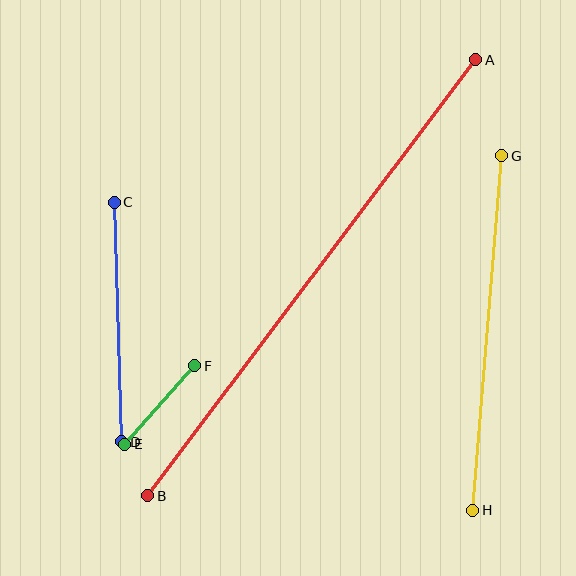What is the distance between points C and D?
The distance is approximately 239 pixels.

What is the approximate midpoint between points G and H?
The midpoint is at approximately (487, 333) pixels.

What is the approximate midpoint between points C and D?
The midpoint is at approximately (118, 322) pixels.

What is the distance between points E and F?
The distance is approximately 105 pixels.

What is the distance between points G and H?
The distance is approximately 356 pixels.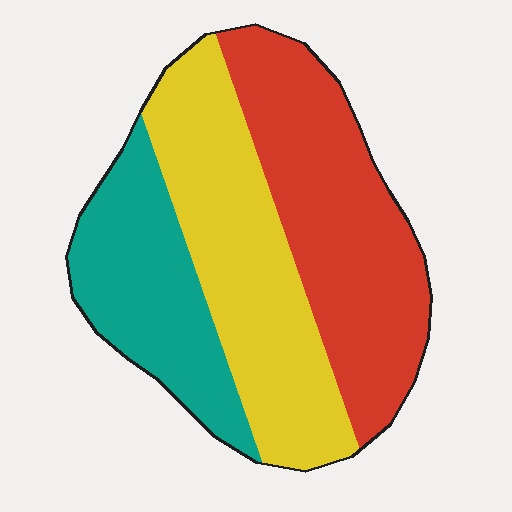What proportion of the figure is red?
Red covers about 40% of the figure.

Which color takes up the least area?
Teal, at roughly 25%.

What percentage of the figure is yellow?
Yellow takes up about three eighths (3/8) of the figure.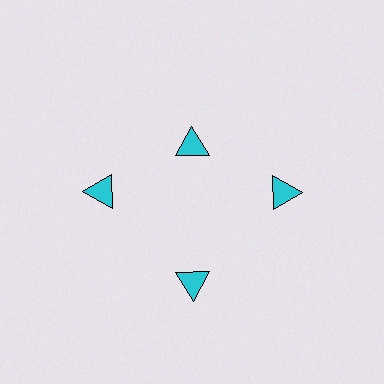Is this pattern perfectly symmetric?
No. The 4 cyan triangles are arranged in a ring, but one element near the 12 o'clock position is pulled inward toward the center, breaking the 4-fold rotational symmetry.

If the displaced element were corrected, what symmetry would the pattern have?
It would have 4-fold rotational symmetry — the pattern would map onto itself every 90 degrees.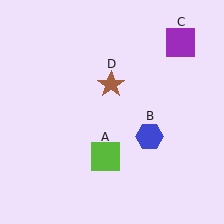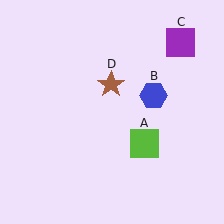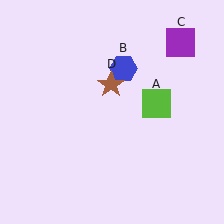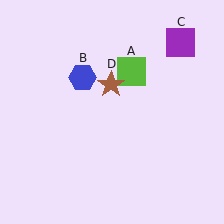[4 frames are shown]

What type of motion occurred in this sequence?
The lime square (object A), blue hexagon (object B) rotated counterclockwise around the center of the scene.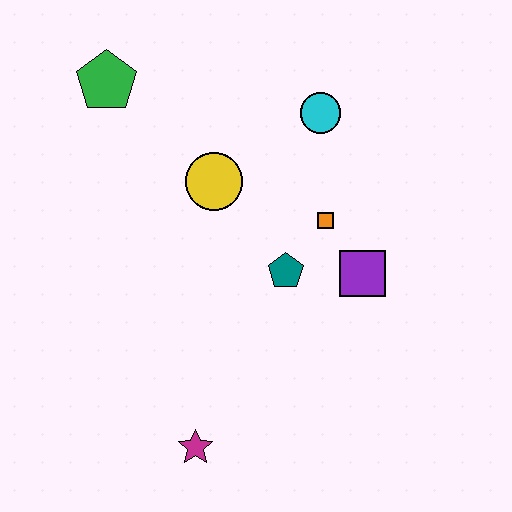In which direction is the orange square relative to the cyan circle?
The orange square is below the cyan circle.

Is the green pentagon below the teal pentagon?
No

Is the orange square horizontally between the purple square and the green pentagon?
Yes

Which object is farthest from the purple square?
The green pentagon is farthest from the purple square.